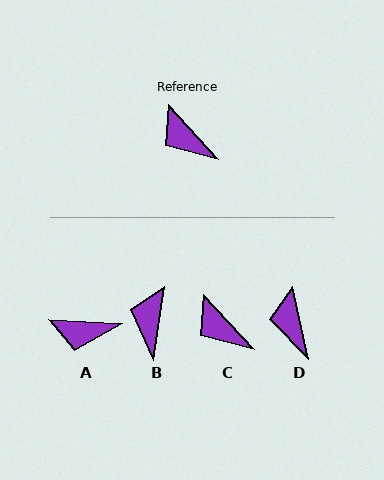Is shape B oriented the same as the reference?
No, it is off by about 51 degrees.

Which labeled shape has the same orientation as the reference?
C.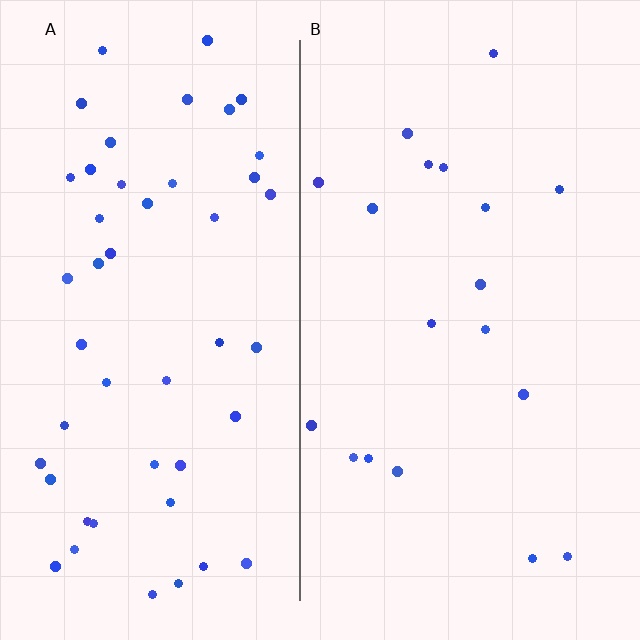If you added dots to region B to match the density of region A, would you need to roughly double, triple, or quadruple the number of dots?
Approximately triple.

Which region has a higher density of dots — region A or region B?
A (the left).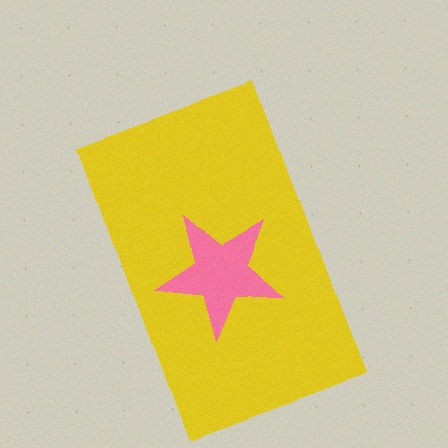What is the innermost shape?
The pink star.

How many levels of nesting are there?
2.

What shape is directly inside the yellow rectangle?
The pink star.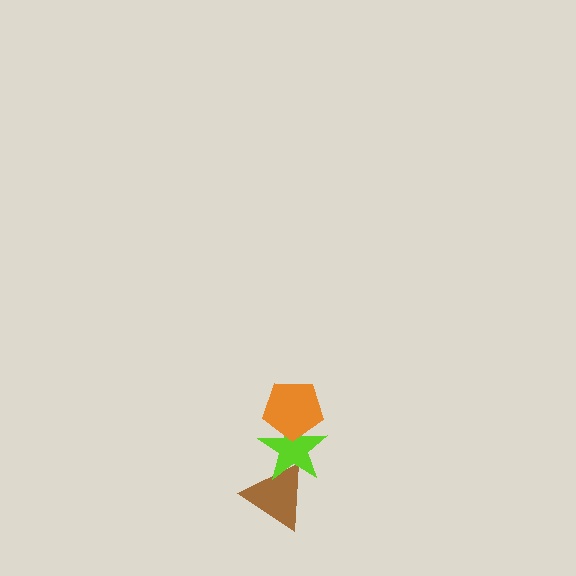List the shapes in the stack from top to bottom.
From top to bottom: the orange pentagon, the lime star, the brown triangle.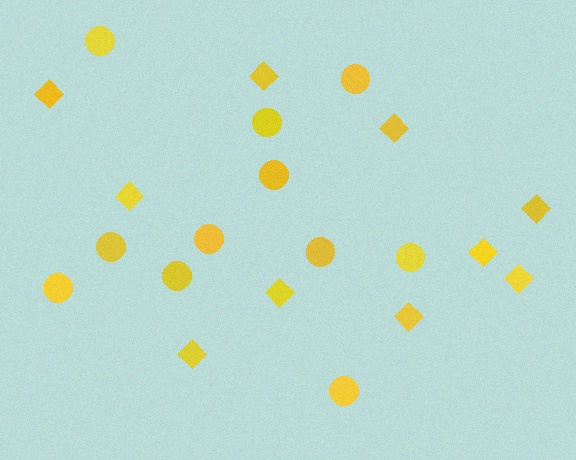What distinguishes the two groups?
There are 2 groups: one group of circles (11) and one group of diamonds (10).